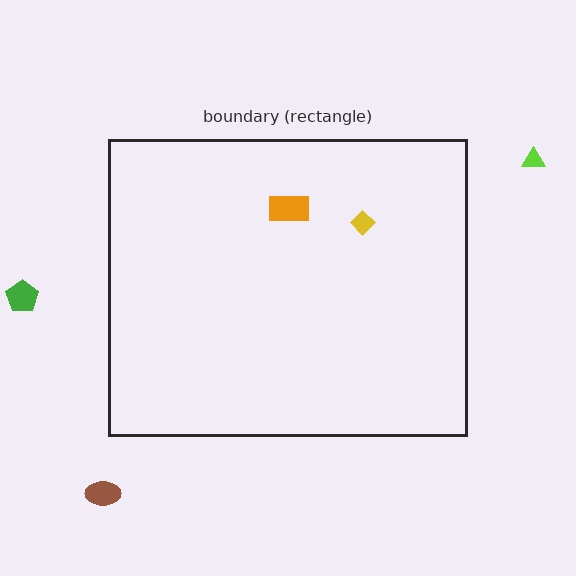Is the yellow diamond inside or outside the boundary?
Inside.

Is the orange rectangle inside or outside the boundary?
Inside.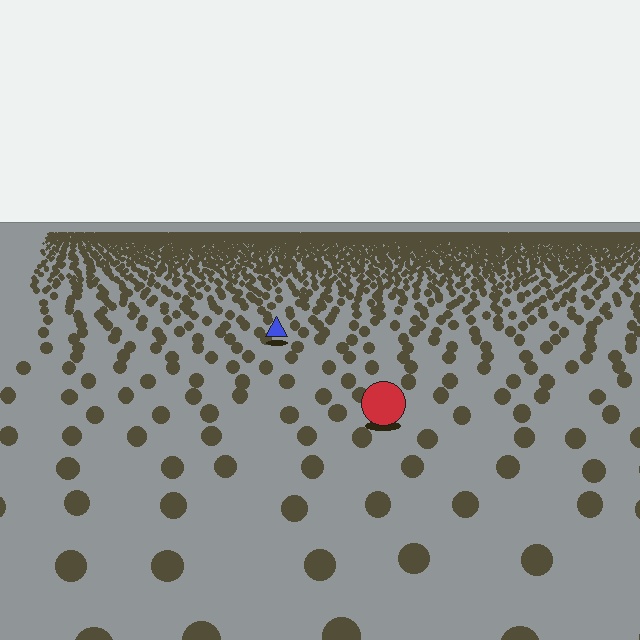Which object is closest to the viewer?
The red circle is closest. The texture marks near it are larger and more spread out.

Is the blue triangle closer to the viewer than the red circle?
No. The red circle is closer — you can tell from the texture gradient: the ground texture is coarser near it.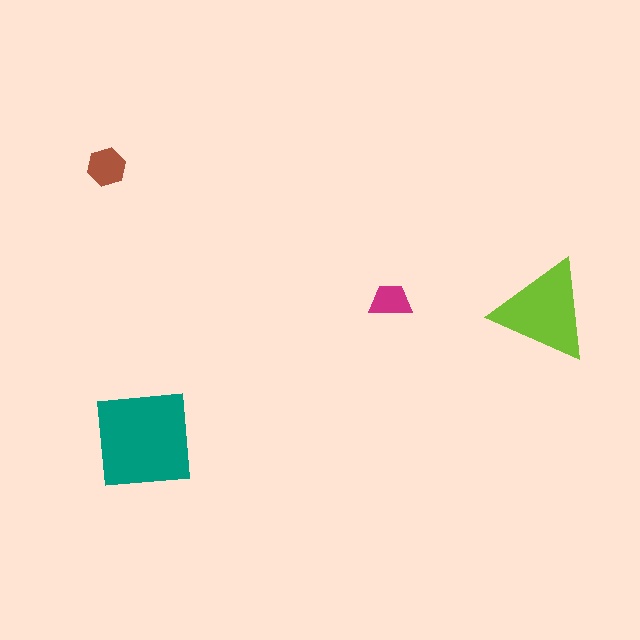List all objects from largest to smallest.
The teal square, the lime triangle, the brown hexagon, the magenta trapezoid.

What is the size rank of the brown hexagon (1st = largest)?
3rd.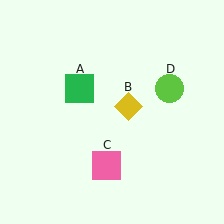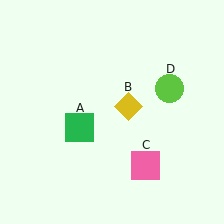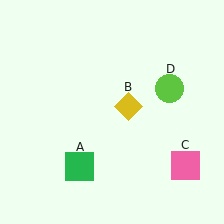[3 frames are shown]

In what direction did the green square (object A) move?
The green square (object A) moved down.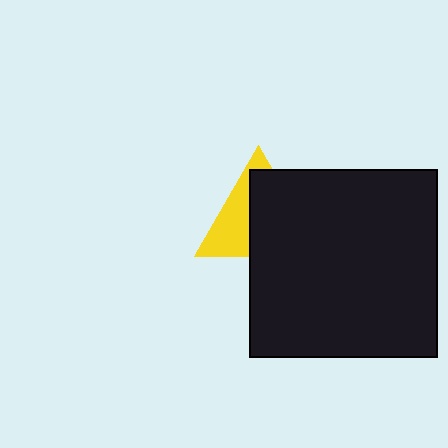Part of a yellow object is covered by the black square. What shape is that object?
It is a triangle.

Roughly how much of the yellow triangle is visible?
A small part of it is visible (roughly 42%).